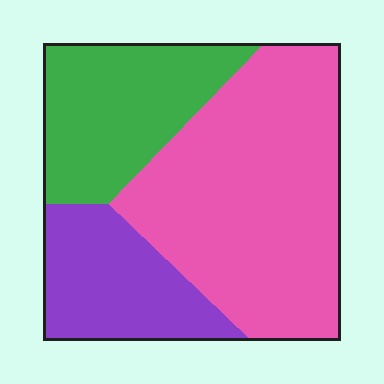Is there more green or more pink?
Pink.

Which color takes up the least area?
Purple, at roughly 20%.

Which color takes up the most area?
Pink, at roughly 55%.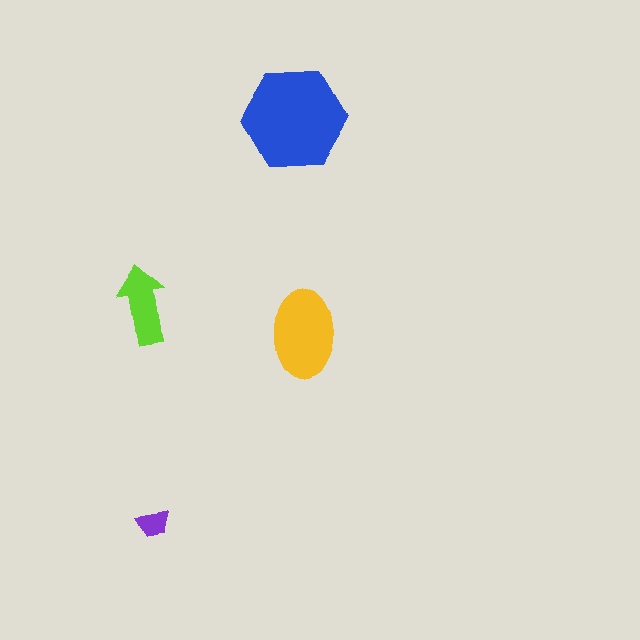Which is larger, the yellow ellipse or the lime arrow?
The yellow ellipse.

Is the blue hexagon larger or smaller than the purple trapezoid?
Larger.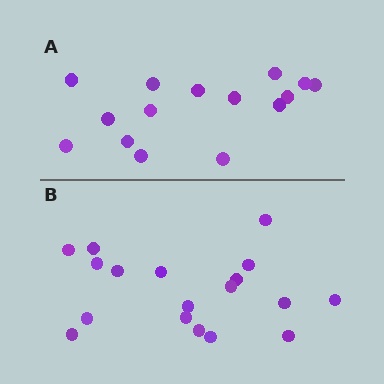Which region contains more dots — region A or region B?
Region B (the bottom region) has more dots.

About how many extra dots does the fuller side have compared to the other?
Region B has just a few more — roughly 2 or 3 more dots than region A.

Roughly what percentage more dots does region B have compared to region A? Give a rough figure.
About 20% more.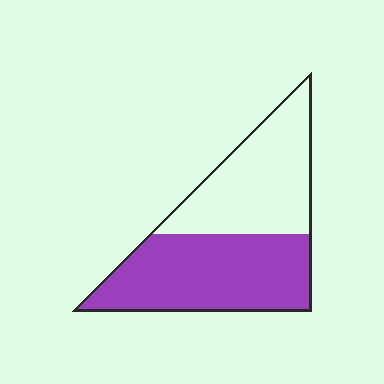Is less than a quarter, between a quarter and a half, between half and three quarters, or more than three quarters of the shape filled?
Between half and three quarters.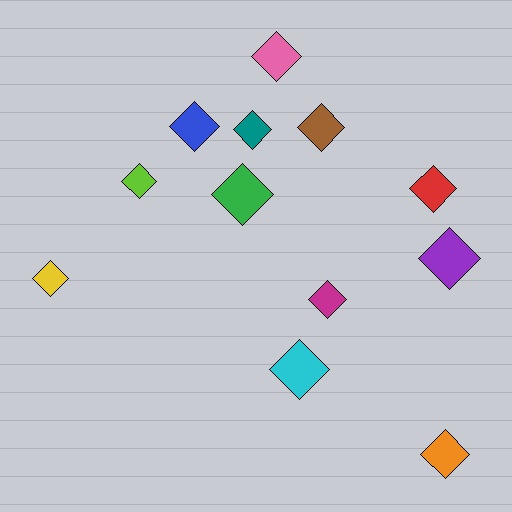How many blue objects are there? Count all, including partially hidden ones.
There is 1 blue object.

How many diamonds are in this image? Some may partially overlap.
There are 12 diamonds.